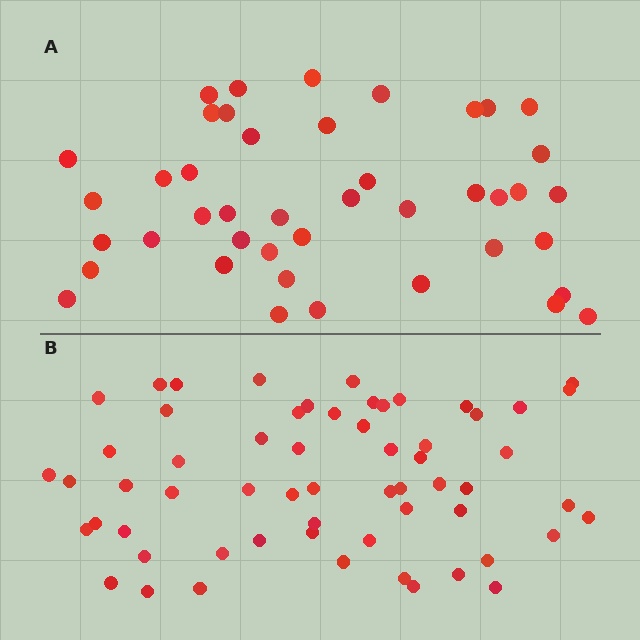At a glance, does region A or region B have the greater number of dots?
Region B (the bottom region) has more dots.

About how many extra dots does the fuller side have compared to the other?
Region B has approximately 15 more dots than region A.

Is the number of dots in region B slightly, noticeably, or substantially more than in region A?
Region B has noticeably more, but not dramatically so. The ratio is roughly 1.4 to 1.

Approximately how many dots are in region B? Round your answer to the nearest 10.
About 60 dots.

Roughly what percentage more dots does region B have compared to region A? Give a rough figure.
About 40% more.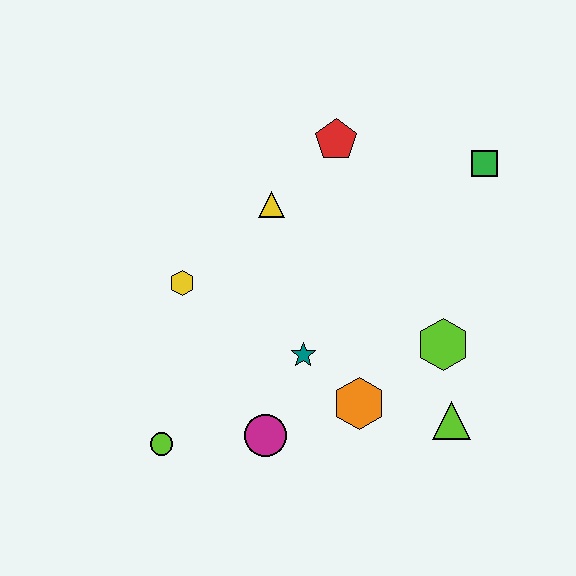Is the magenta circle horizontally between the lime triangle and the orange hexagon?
No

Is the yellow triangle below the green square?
Yes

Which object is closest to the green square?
The red pentagon is closest to the green square.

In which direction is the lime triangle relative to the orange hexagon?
The lime triangle is to the right of the orange hexagon.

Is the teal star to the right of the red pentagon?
No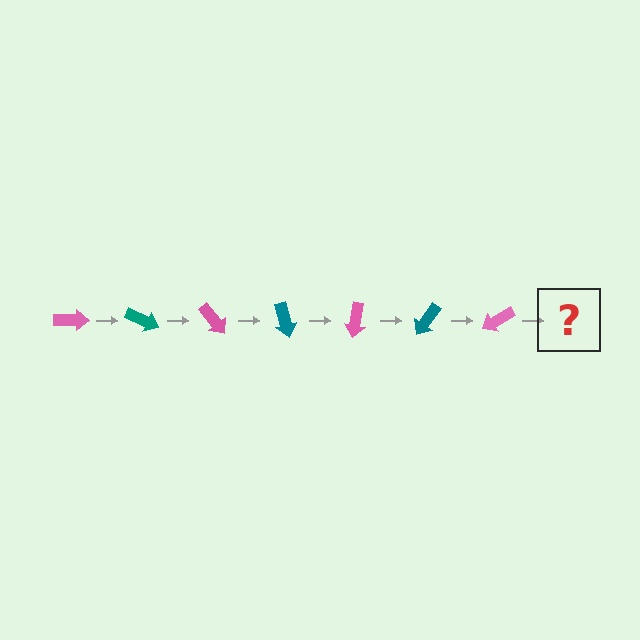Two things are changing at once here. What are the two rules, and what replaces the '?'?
The two rules are that it rotates 25 degrees each step and the color cycles through pink and teal. The '?' should be a teal arrow, rotated 175 degrees from the start.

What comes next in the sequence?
The next element should be a teal arrow, rotated 175 degrees from the start.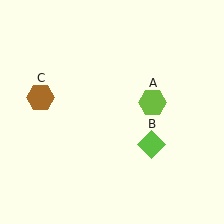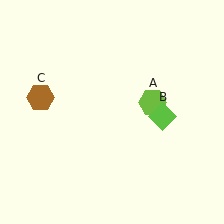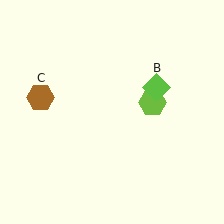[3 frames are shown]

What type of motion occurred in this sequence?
The lime diamond (object B) rotated counterclockwise around the center of the scene.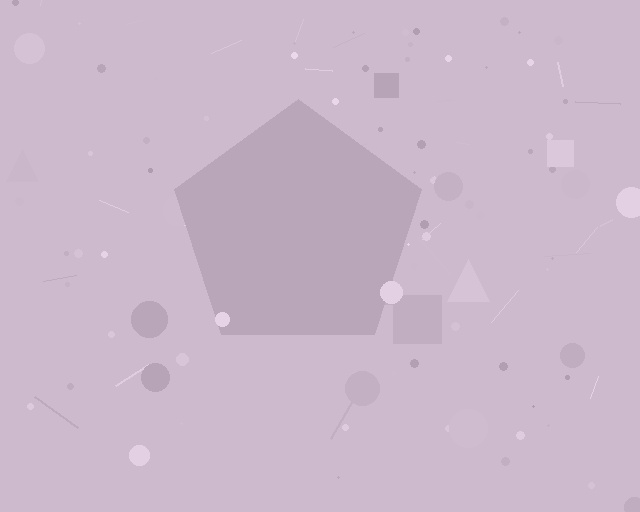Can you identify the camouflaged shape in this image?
The camouflaged shape is a pentagon.